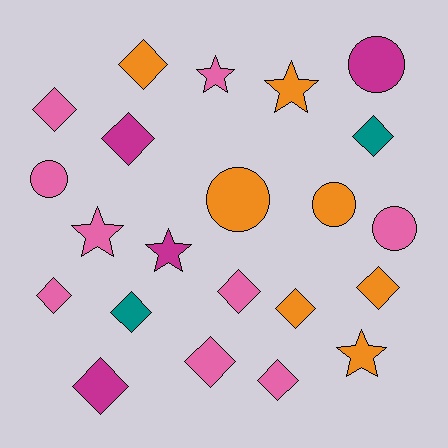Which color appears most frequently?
Pink, with 9 objects.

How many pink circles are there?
There are 2 pink circles.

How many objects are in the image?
There are 22 objects.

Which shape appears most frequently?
Diamond, with 12 objects.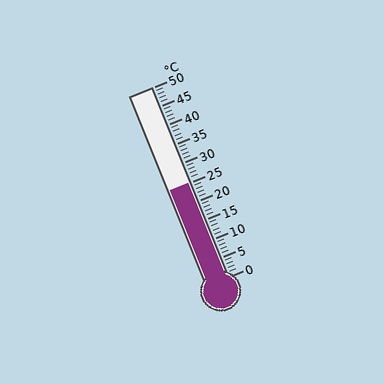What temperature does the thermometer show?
The thermometer shows approximately 25°C.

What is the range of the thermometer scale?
The thermometer scale ranges from 0°C to 50°C.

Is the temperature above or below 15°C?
The temperature is above 15°C.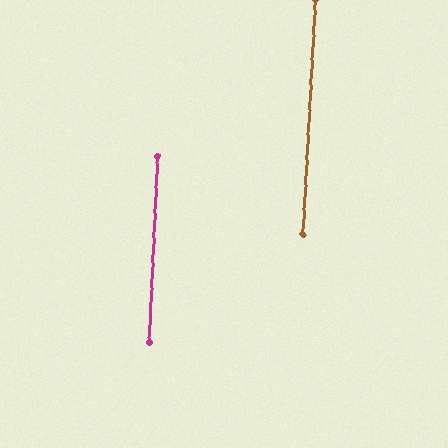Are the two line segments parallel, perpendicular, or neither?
Parallel — their directions differ by only 0.6°.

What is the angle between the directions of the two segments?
Approximately 1 degree.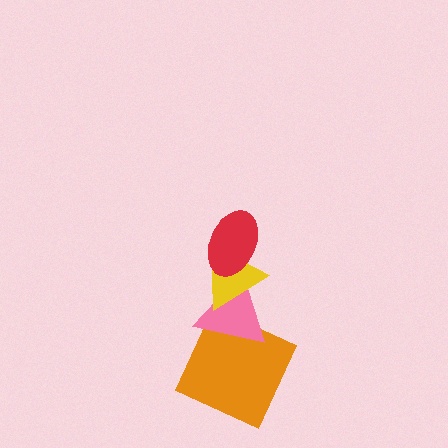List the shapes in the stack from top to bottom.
From top to bottom: the red ellipse, the yellow triangle, the pink triangle, the orange square.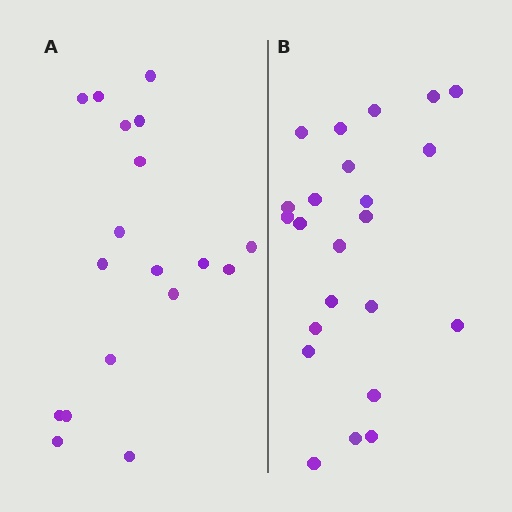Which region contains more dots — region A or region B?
Region B (the right region) has more dots.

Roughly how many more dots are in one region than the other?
Region B has about 5 more dots than region A.